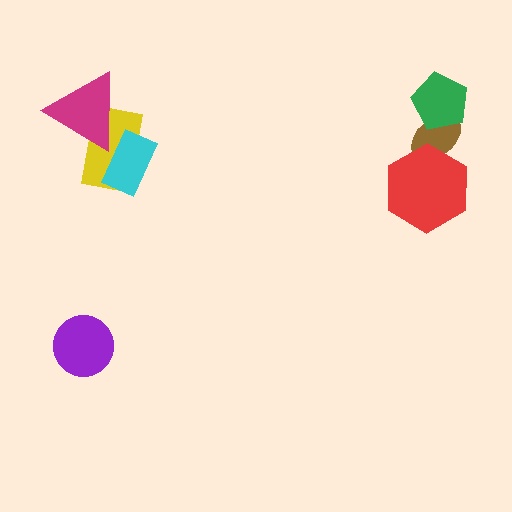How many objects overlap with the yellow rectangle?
2 objects overlap with the yellow rectangle.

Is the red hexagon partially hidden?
No, no other shape covers it.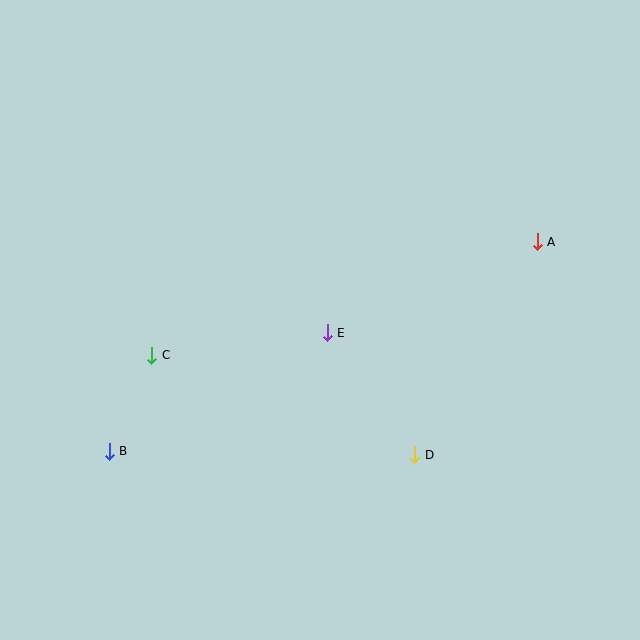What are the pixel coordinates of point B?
Point B is at (109, 451).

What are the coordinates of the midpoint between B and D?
The midpoint between B and D is at (262, 453).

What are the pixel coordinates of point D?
Point D is at (415, 455).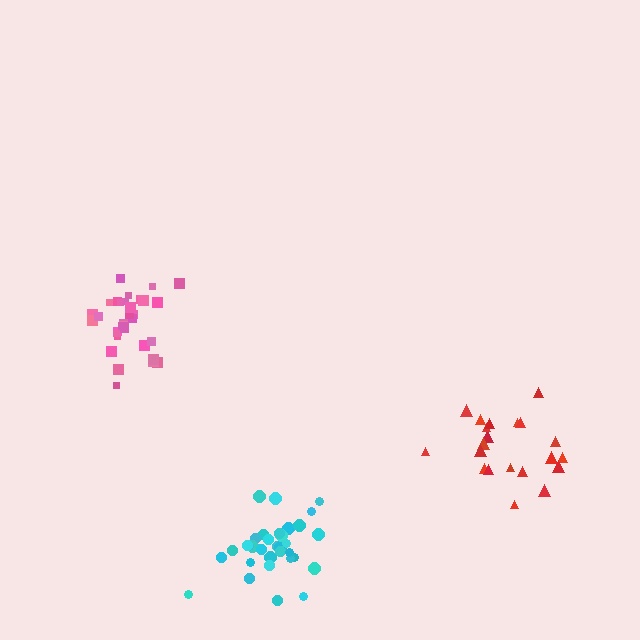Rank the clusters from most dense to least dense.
cyan, pink, red.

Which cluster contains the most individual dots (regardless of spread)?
Cyan (33).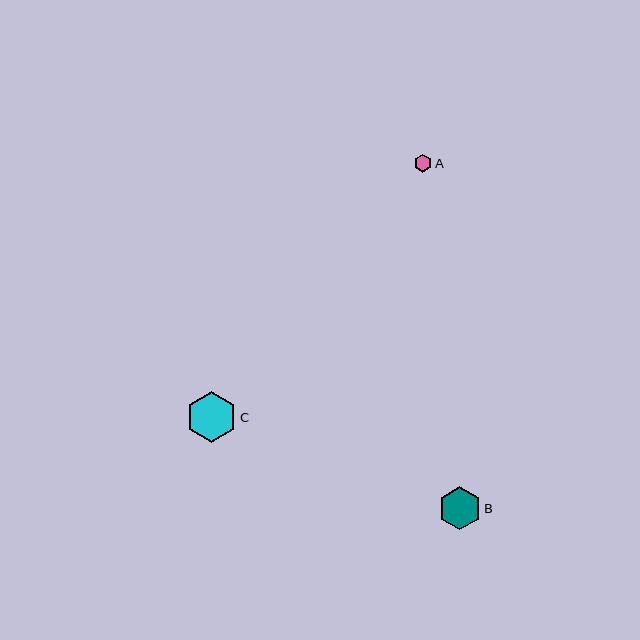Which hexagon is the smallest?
Hexagon A is the smallest with a size of approximately 18 pixels.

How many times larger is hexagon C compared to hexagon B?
Hexagon C is approximately 1.2 times the size of hexagon B.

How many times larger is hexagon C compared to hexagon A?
Hexagon C is approximately 2.8 times the size of hexagon A.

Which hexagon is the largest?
Hexagon C is the largest with a size of approximately 51 pixels.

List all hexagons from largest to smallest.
From largest to smallest: C, B, A.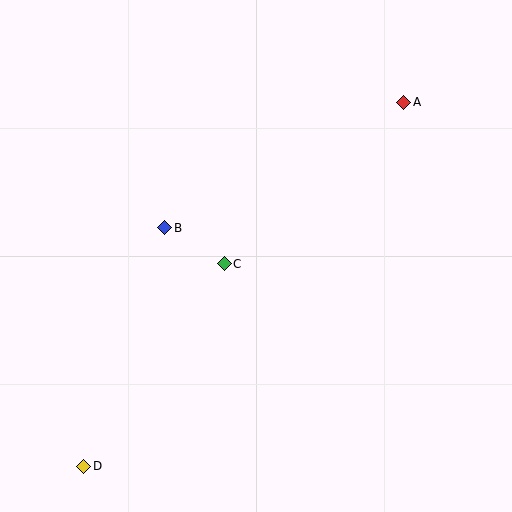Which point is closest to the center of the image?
Point C at (224, 264) is closest to the center.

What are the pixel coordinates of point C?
Point C is at (224, 264).